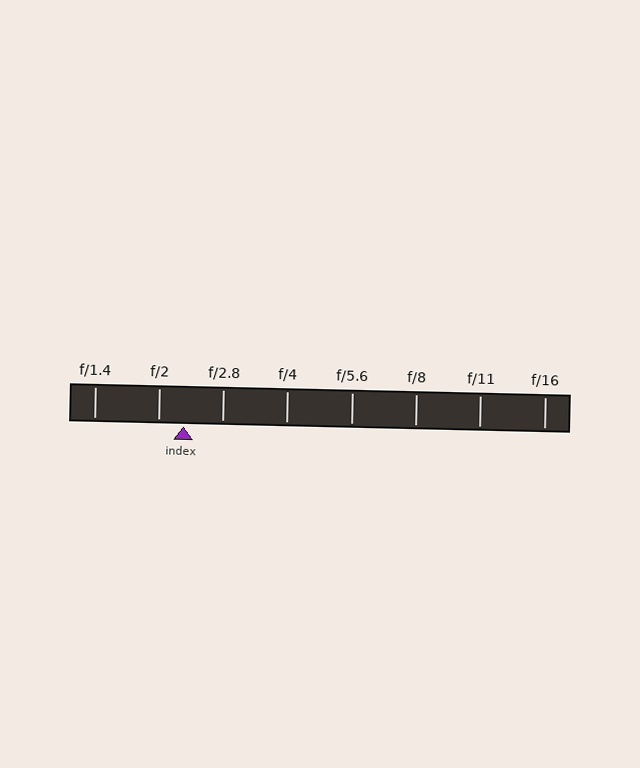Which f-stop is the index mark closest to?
The index mark is closest to f/2.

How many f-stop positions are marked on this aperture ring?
There are 8 f-stop positions marked.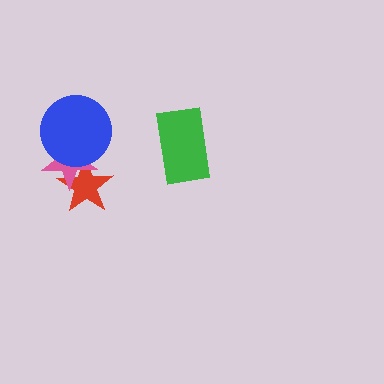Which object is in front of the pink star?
The blue circle is in front of the pink star.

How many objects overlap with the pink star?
2 objects overlap with the pink star.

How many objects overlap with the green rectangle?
0 objects overlap with the green rectangle.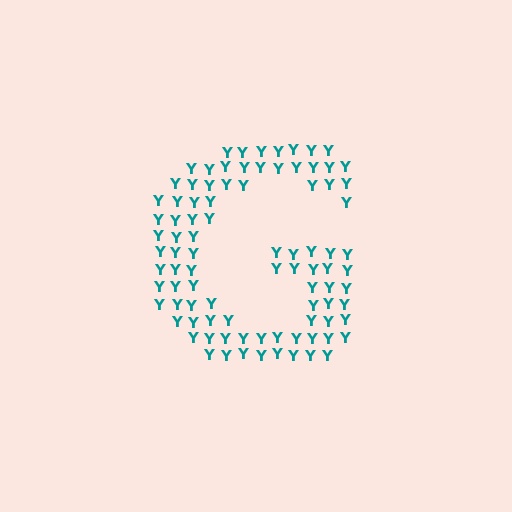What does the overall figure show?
The overall figure shows the letter G.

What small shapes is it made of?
It is made of small letter Y's.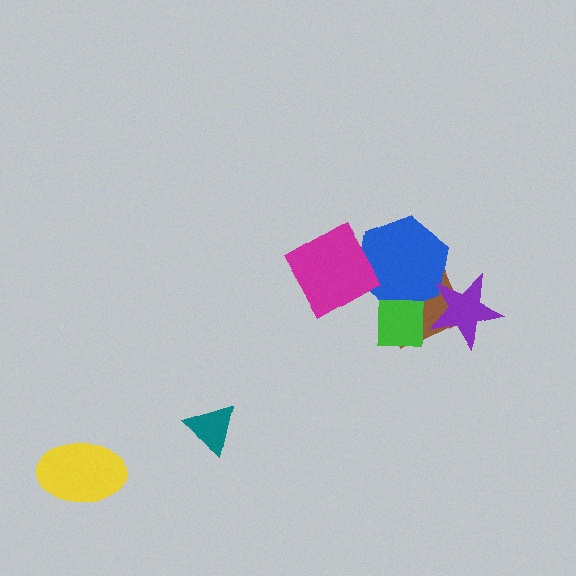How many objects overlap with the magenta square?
1 object overlaps with the magenta square.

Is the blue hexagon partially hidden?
Yes, it is partially covered by another shape.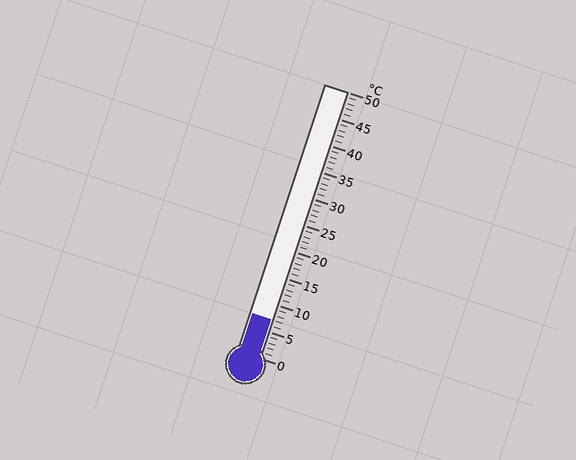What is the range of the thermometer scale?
The thermometer scale ranges from 0°C to 50°C.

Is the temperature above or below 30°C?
The temperature is below 30°C.